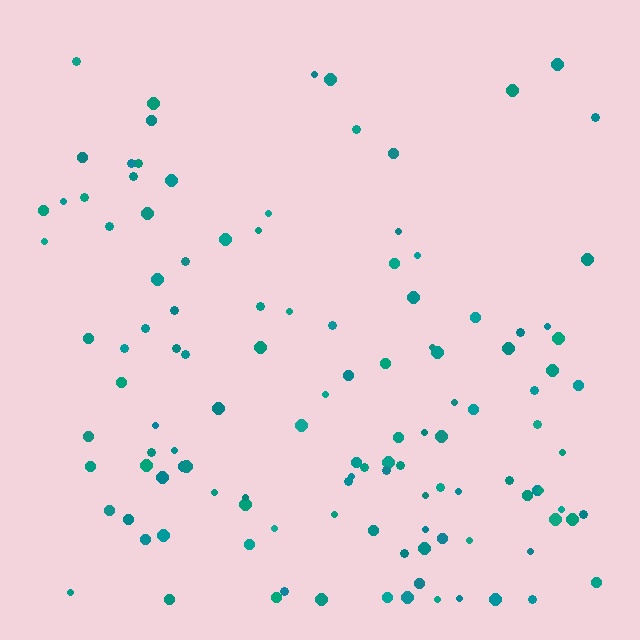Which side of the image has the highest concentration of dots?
The bottom.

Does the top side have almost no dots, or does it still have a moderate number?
Still a moderate number, just noticeably fewer than the bottom.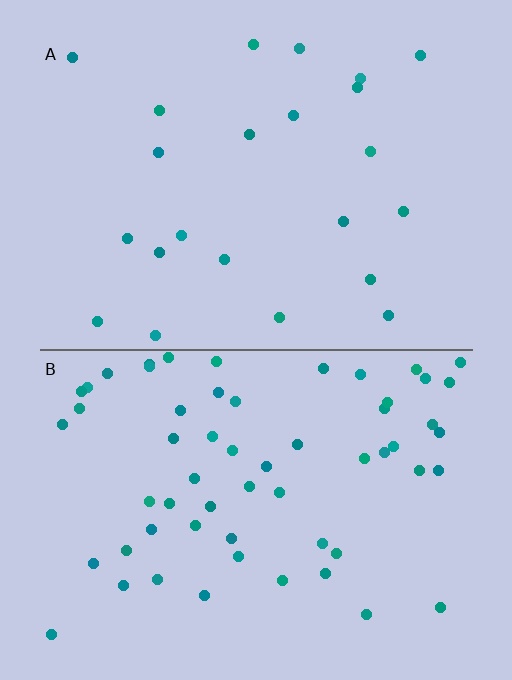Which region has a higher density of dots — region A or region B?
B (the bottom).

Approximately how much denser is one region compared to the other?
Approximately 2.6× — region B over region A.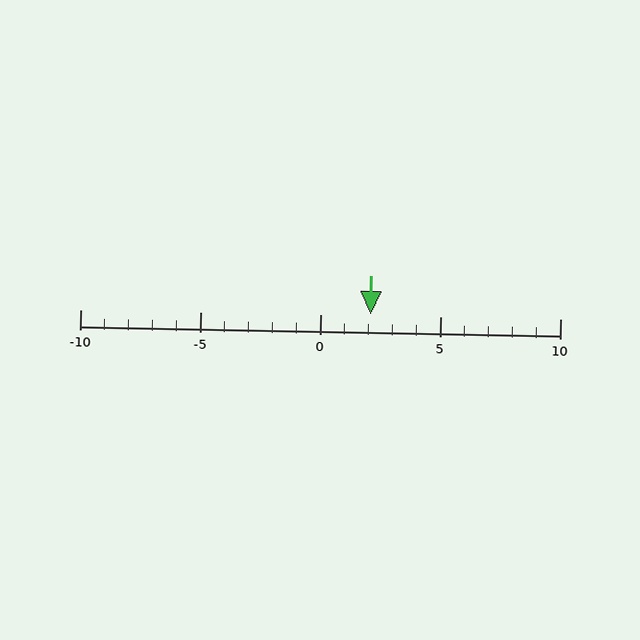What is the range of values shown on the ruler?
The ruler shows values from -10 to 10.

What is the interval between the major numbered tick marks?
The major tick marks are spaced 5 units apart.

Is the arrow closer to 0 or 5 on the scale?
The arrow is closer to 0.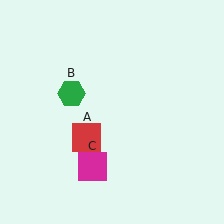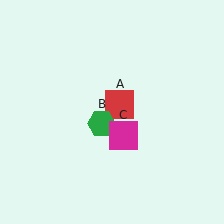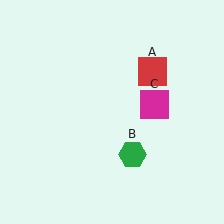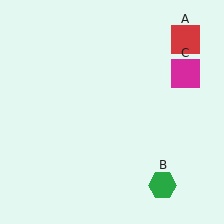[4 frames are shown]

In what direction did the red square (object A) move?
The red square (object A) moved up and to the right.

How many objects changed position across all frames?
3 objects changed position: red square (object A), green hexagon (object B), magenta square (object C).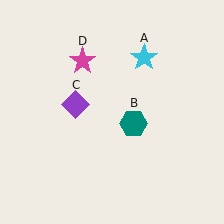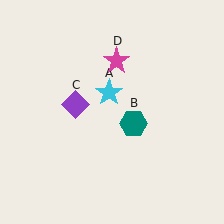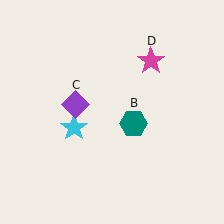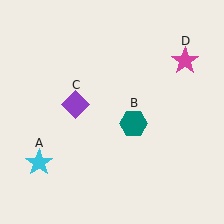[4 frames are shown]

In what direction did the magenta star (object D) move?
The magenta star (object D) moved right.